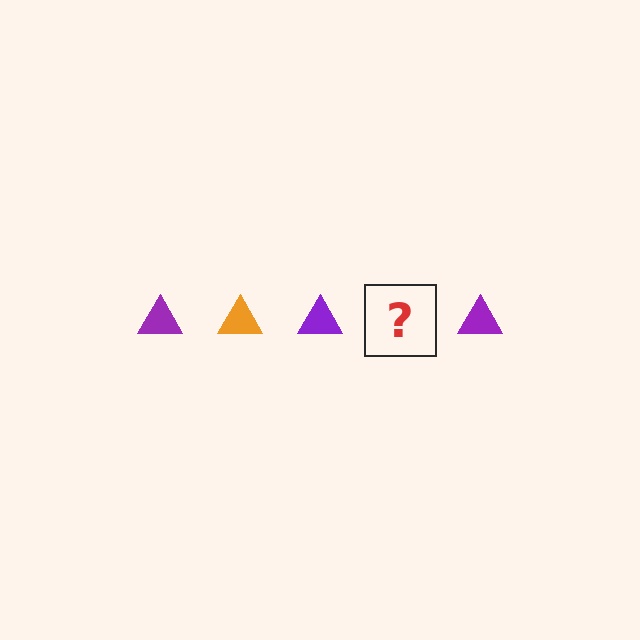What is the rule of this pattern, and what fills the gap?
The rule is that the pattern cycles through purple, orange triangles. The gap should be filled with an orange triangle.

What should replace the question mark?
The question mark should be replaced with an orange triangle.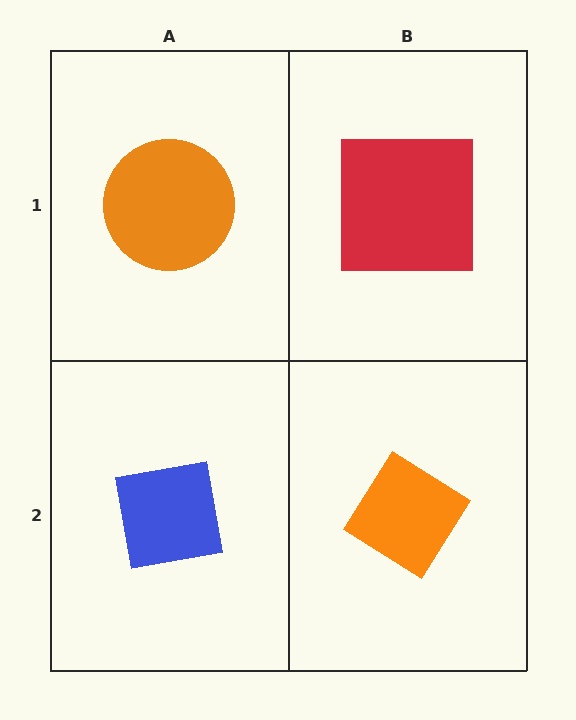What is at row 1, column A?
An orange circle.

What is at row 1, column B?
A red square.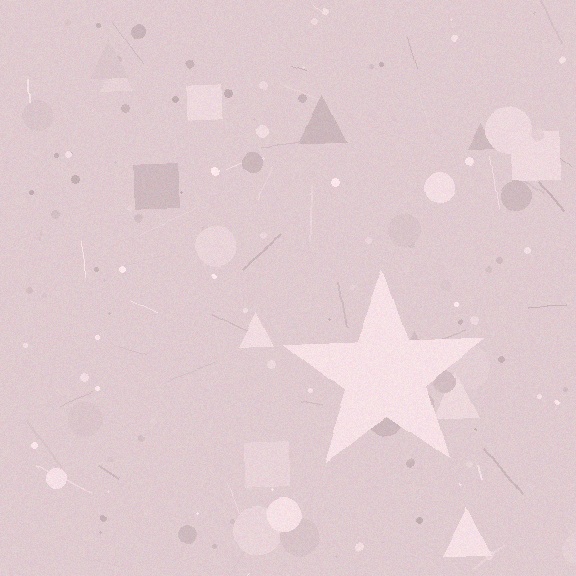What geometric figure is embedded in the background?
A star is embedded in the background.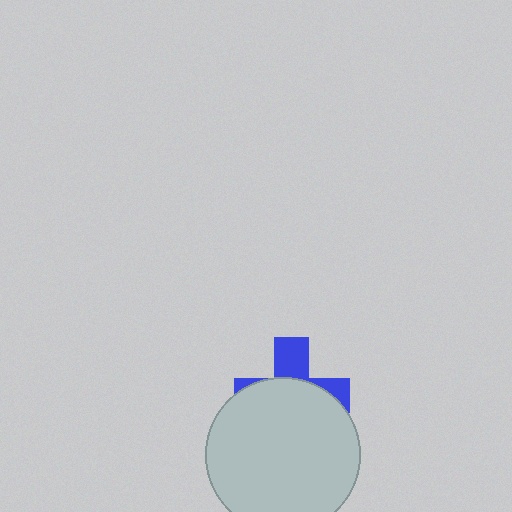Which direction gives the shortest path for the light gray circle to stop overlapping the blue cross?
Moving down gives the shortest separation.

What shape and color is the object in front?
The object in front is a light gray circle.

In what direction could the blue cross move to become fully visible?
The blue cross could move up. That would shift it out from behind the light gray circle entirely.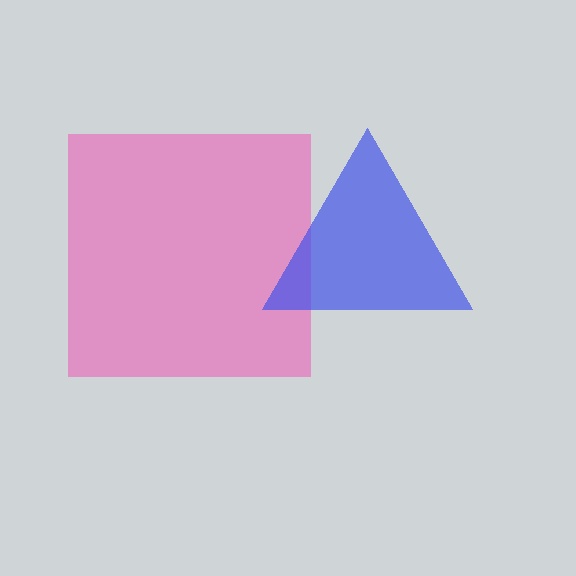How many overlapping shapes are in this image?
There are 2 overlapping shapes in the image.